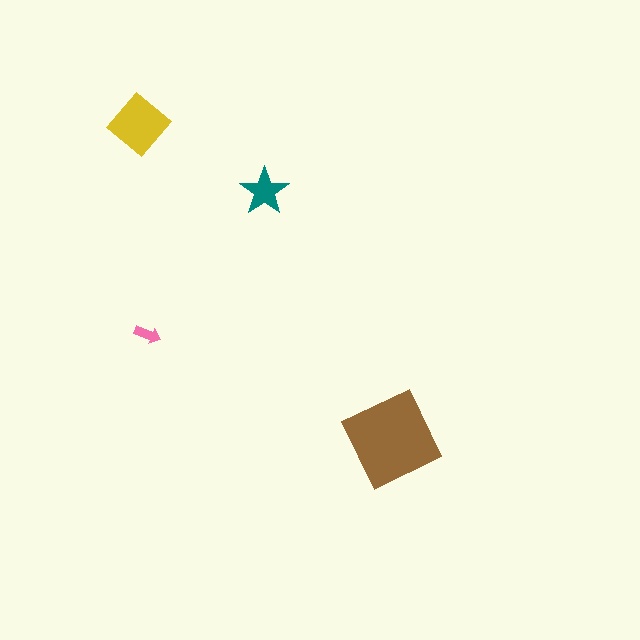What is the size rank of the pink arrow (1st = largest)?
4th.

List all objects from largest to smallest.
The brown diamond, the yellow diamond, the teal star, the pink arrow.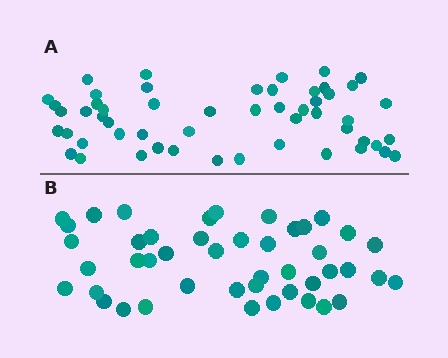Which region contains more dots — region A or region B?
Region A (the top region) has more dots.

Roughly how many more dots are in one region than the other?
Region A has roughly 8 or so more dots than region B.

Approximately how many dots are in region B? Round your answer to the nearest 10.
About 40 dots. (The exact count is 45, which rounds to 40.)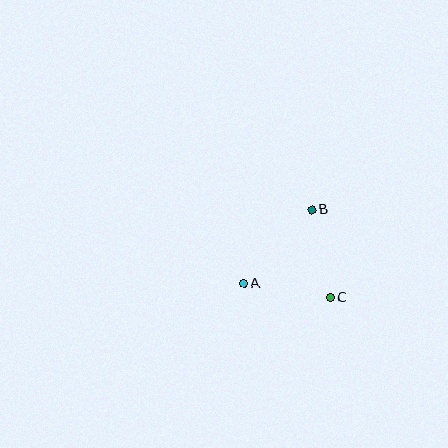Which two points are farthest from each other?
Points A and B are farthest from each other.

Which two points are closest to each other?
Points A and C are closest to each other.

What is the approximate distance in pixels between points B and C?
The distance between B and C is approximately 90 pixels.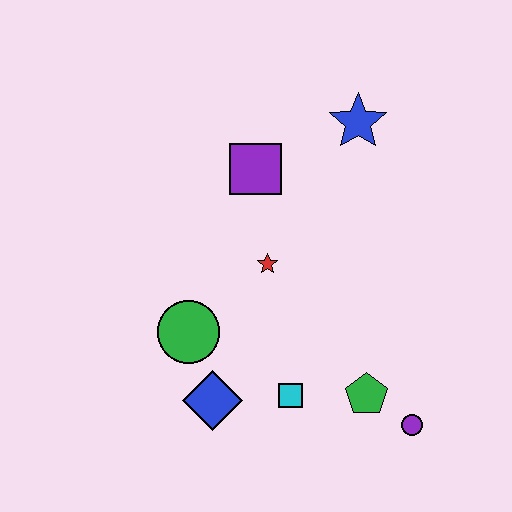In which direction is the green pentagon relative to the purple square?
The green pentagon is below the purple square.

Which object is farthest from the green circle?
The blue star is farthest from the green circle.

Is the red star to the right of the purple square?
Yes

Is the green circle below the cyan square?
No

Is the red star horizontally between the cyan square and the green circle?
Yes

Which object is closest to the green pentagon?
The purple circle is closest to the green pentagon.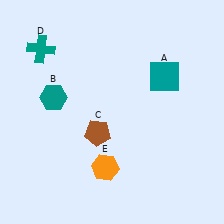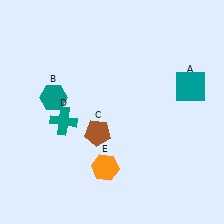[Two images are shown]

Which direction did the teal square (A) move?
The teal square (A) moved right.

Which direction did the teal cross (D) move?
The teal cross (D) moved down.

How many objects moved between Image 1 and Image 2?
2 objects moved between the two images.